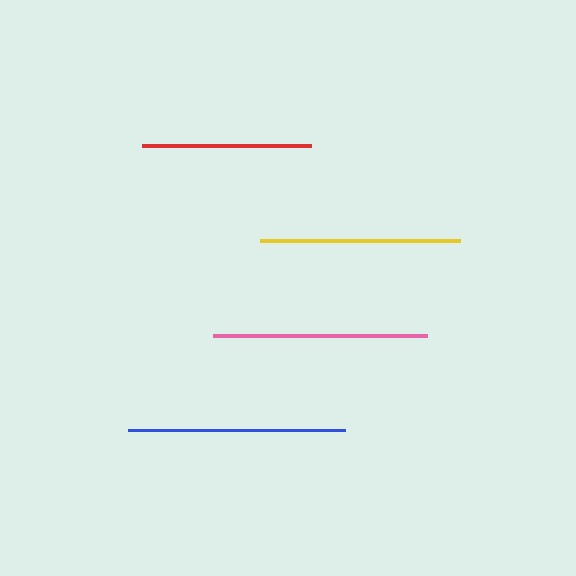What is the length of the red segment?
The red segment is approximately 170 pixels long.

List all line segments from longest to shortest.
From longest to shortest: blue, pink, yellow, red.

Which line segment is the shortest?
The red line is the shortest at approximately 170 pixels.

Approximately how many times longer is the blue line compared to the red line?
The blue line is approximately 1.3 times the length of the red line.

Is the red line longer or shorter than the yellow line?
The yellow line is longer than the red line.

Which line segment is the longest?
The blue line is the longest at approximately 217 pixels.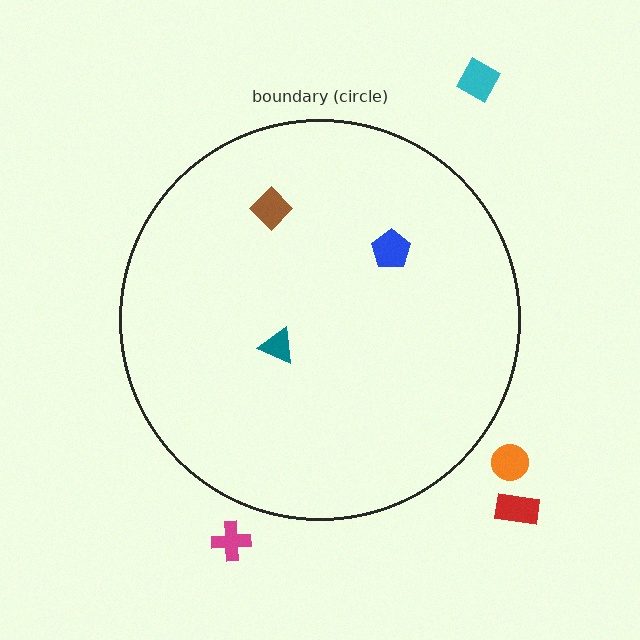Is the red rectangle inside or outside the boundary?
Outside.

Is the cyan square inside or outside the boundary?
Outside.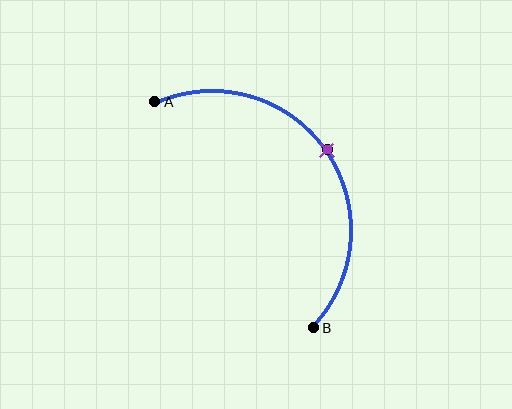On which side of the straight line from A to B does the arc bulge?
The arc bulges above and to the right of the straight line connecting A and B.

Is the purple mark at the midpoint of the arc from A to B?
Yes. The purple mark lies on the arc at equal arc-length from both A and B — it is the arc midpoint.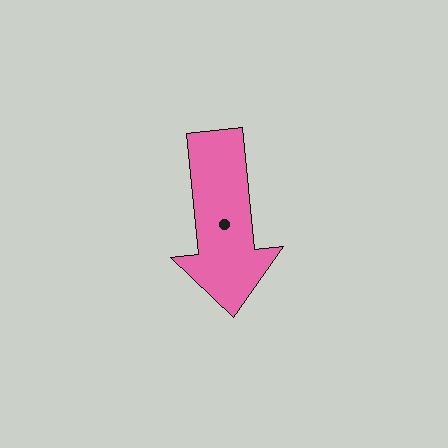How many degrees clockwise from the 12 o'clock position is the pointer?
Approximately 174 degrees.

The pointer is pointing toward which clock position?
Roughly 6 o'clock.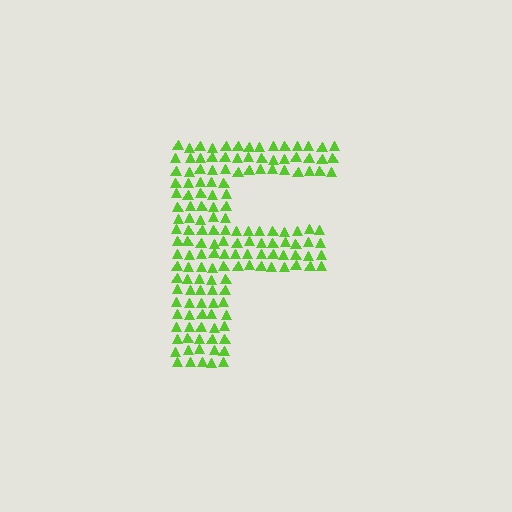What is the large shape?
The large shape is the letter F.